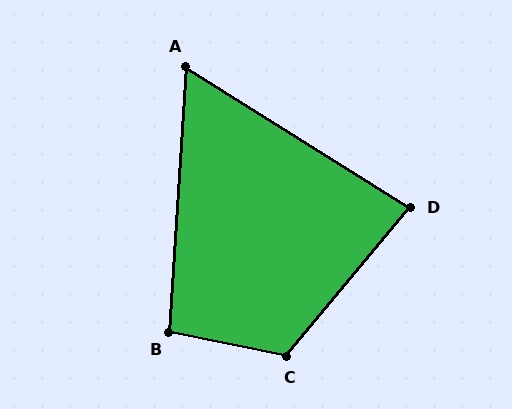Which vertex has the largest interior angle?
C, at approximately 118 degrees.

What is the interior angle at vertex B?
Approximately 98 degrees (obtuse).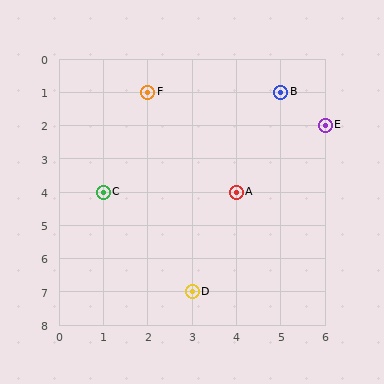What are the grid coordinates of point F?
Point F is at grid coordinates (2, 1).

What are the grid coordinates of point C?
Point C is at grid coordinates (1, 4).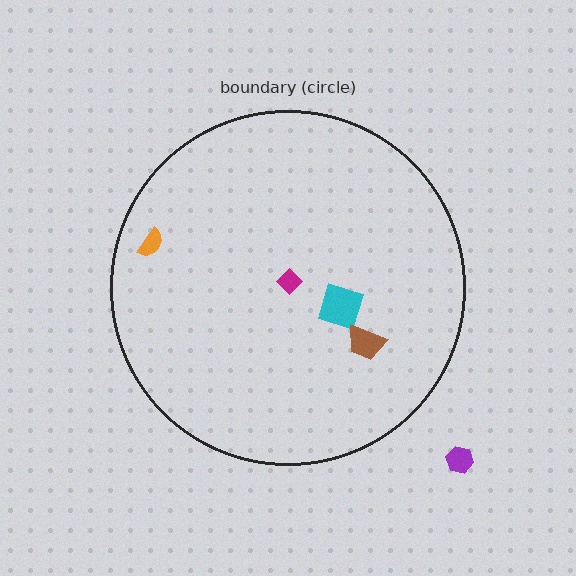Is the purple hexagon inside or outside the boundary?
Outside.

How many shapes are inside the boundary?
4 inside, 1 outside.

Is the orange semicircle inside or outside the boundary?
Inside.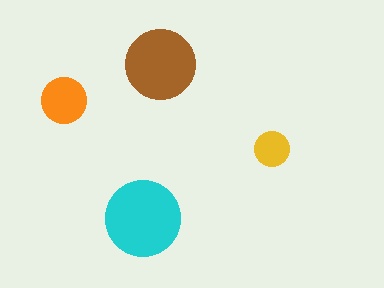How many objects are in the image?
There are 4 objects in the image.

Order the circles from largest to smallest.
the cyan one, the brown one, the orange one, the yellow one.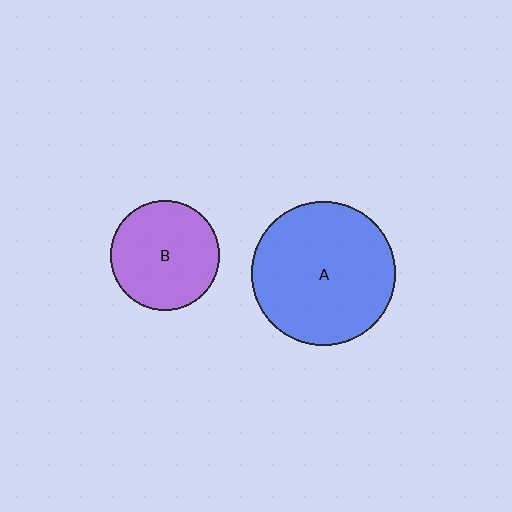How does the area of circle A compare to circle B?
Approximately 1.7 times.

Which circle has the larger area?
Circle A (blue).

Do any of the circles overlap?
No, none of the circles overlap.